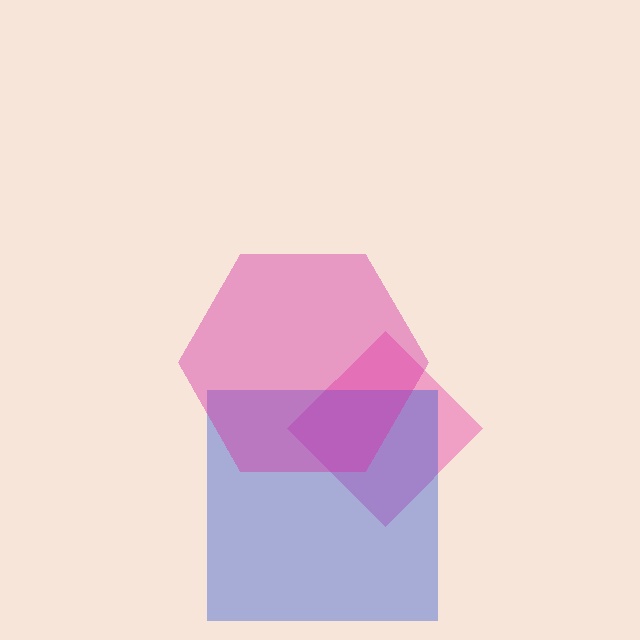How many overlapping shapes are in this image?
There are 3 overlapping shapes in the image.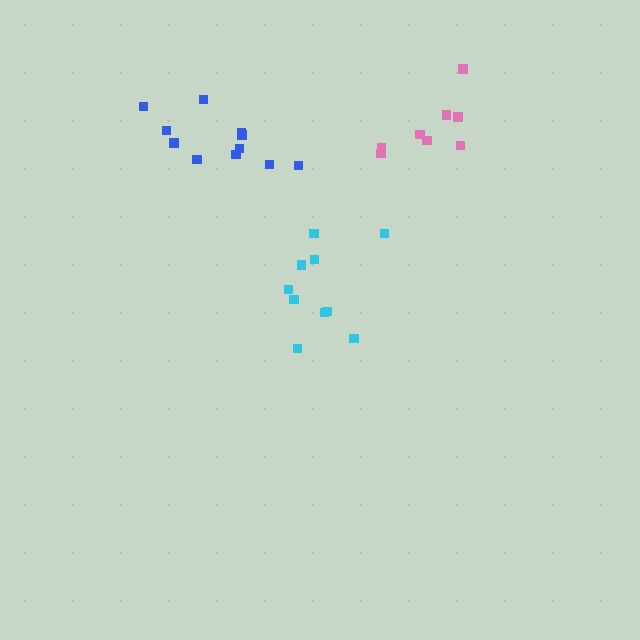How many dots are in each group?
Group 1: 10 dots, Group 2: 11 dots, Group 3: 8 dots (29 total).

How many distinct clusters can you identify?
There are 3 distinct clusters.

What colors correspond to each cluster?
The clusters are colored: cyan, blue, pink.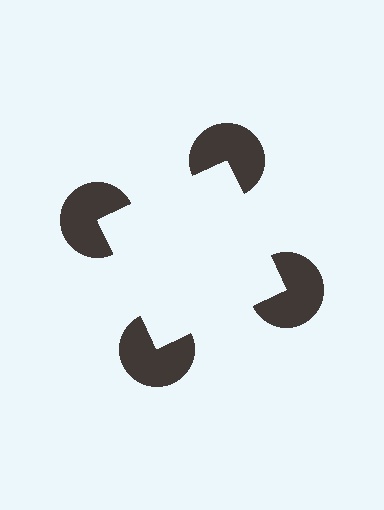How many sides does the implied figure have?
4 sides.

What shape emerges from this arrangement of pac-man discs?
An illusory square — its edges are inferred from the aligned wedge cuts in the pac-man discs, not physically drawn.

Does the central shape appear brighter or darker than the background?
It typically appears slightly brighter than the background, even though no actual brightness change is drawn.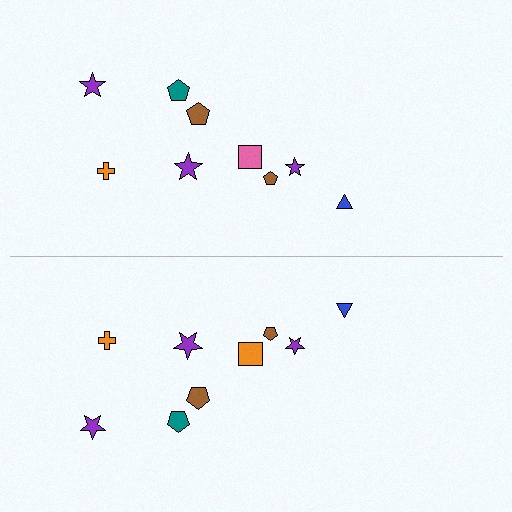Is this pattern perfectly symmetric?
No, the pattern is not perfectly symmetric. The orange square on the bottom side breaks the symmetry — its mirror counterpart is pink.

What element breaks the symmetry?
The orange square on the bottom side breaks the symmetry — its mirror counterpart is pink.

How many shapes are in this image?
There are 18 shapes in this image.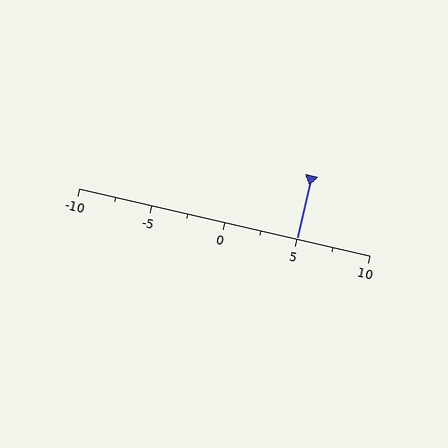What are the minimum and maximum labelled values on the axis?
The axis runs from -10 to 10.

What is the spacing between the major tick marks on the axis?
The major ticks are spaced 5 apart.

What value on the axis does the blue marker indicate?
The marker indicates approximately 5.